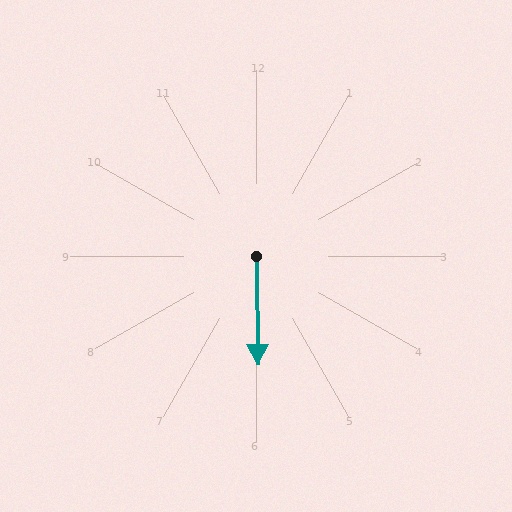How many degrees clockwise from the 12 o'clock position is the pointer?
Approximately 179 degrees.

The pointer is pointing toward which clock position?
Roughly 6 o'clock.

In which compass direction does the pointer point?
South.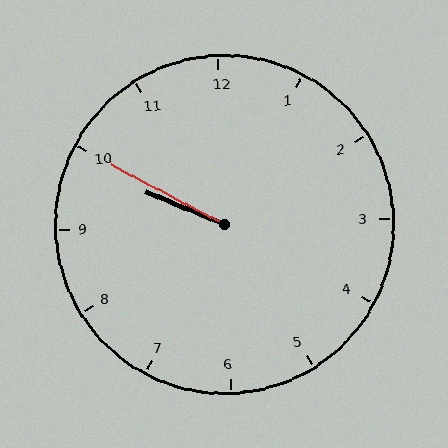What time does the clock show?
9:50.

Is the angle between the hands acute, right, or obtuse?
It is acute.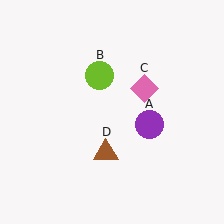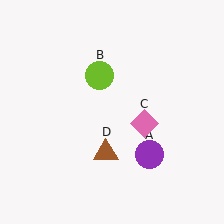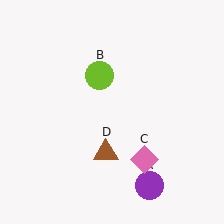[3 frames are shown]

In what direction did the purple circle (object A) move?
The purple circle (object A) moved down.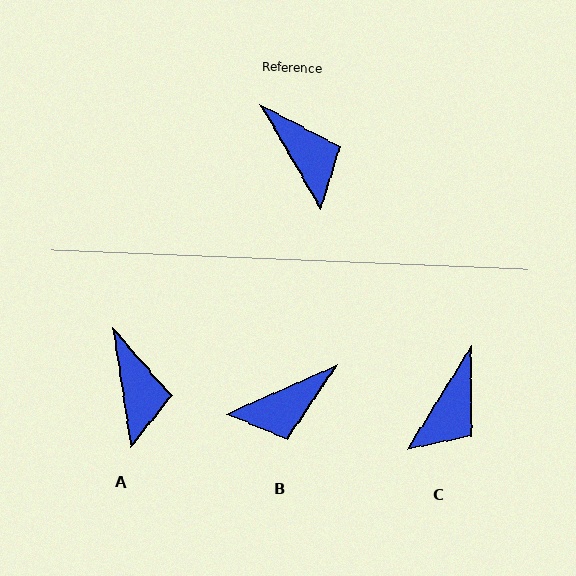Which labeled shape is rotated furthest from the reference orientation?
B, about 96 degrees away.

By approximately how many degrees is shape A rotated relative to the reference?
Approximately 21 degrees clockwise.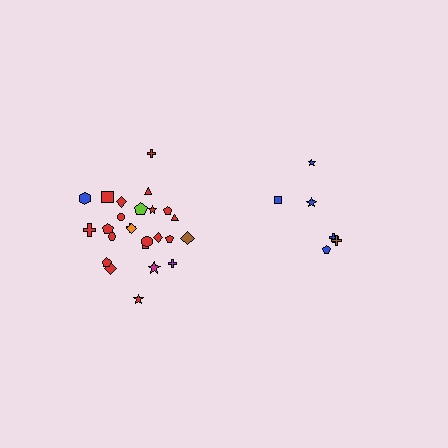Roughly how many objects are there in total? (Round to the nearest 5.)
Roughly 30 objects in total.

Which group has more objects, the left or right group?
The left group.